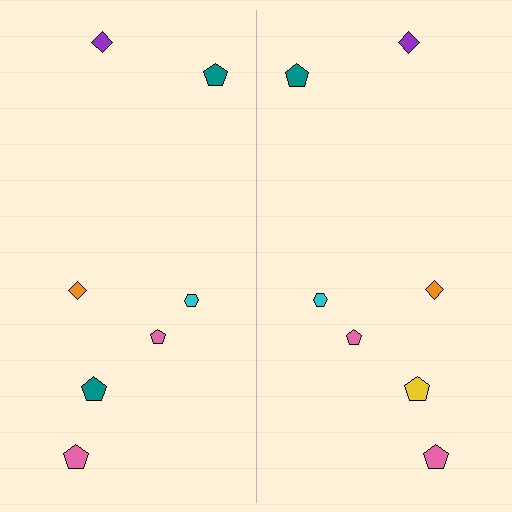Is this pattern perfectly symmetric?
No, the pattern is not perfectly symmetric. The yellow pentagon on the right side breaks the symmetry — its mirror counterpart is teal.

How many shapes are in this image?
There are 14 shapes in this image.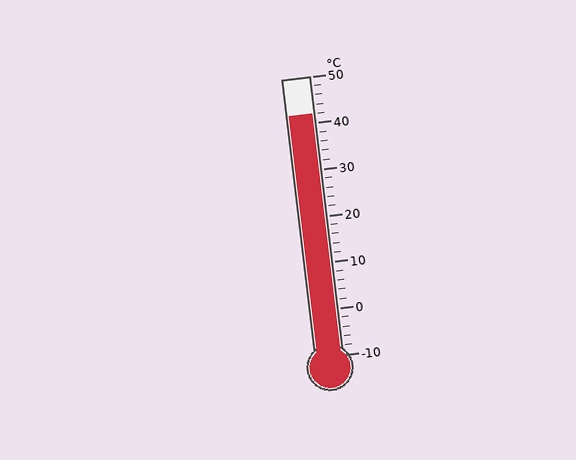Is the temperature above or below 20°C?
The temperature is above 20°C.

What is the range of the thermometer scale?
The thermometer scale ranges from -10°C to 50°C.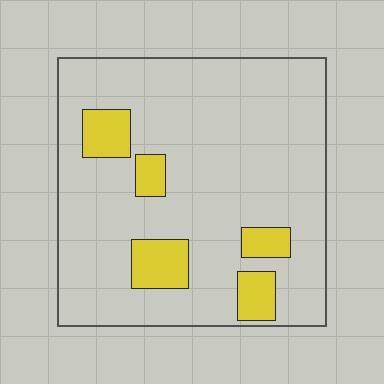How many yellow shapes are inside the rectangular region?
5.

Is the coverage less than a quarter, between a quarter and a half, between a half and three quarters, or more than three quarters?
Less than a quarter.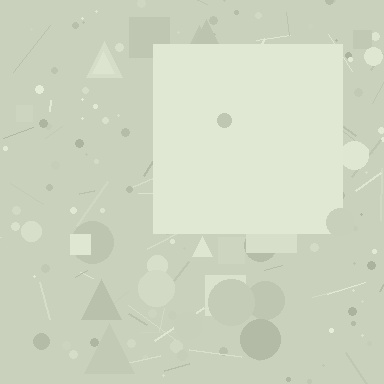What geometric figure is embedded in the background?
A square is embedded in the background.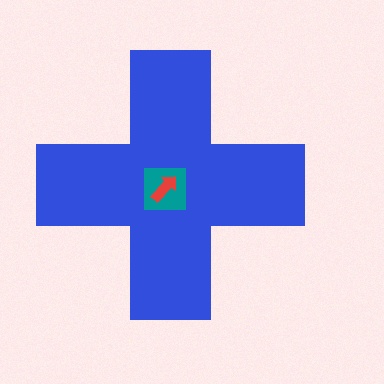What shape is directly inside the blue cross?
The teal square.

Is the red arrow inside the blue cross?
Yes.